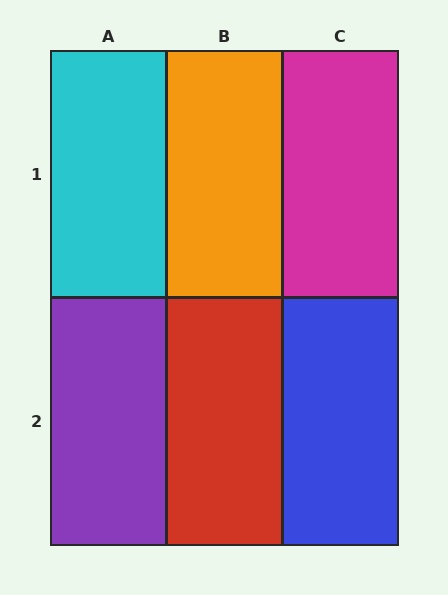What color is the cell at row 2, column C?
Blue.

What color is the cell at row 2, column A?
Purple.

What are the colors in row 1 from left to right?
Cyan, orange, magenta.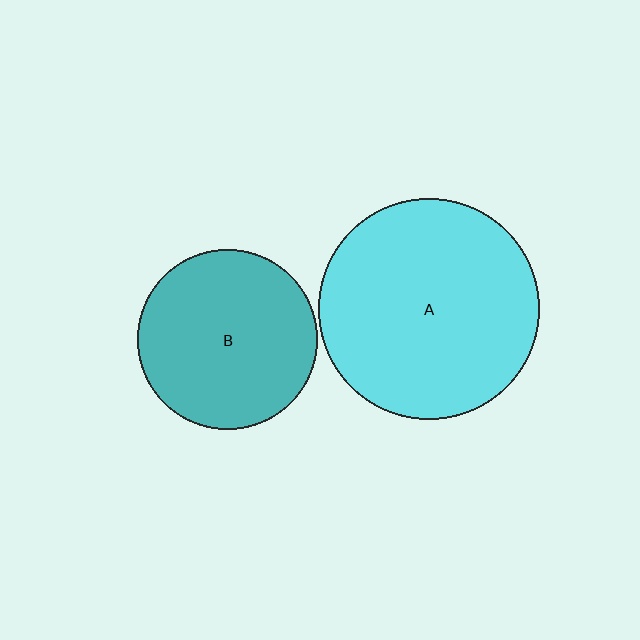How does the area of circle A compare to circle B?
Approximately 1.5 times.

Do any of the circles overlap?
No, none of the circles overlap.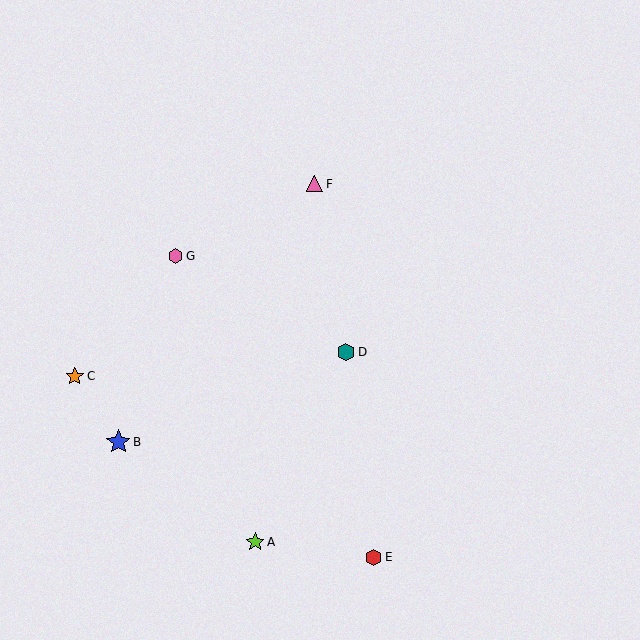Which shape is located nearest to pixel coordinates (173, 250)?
The pink hexagon (labeled G) at (176, 256) is nearest to that location.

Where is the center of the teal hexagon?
The center of the teal hexagon is at (346, 352).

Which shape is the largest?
The blue star (labeled B) is the largest.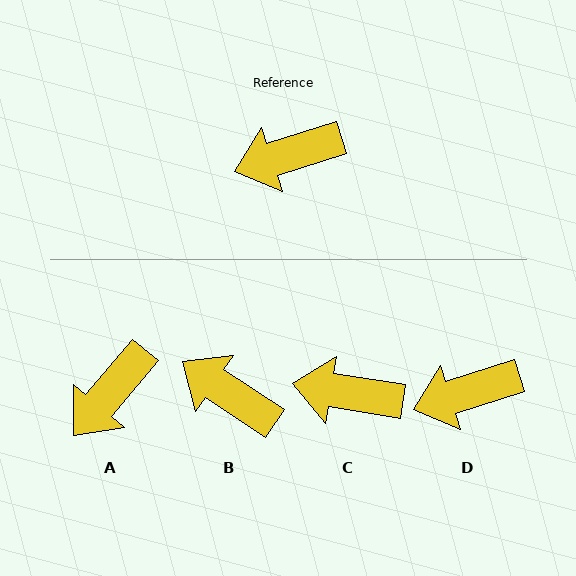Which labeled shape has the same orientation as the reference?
D.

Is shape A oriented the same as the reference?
No, it is off by about 32 degrees.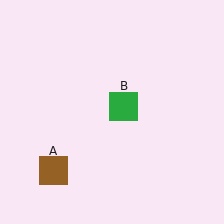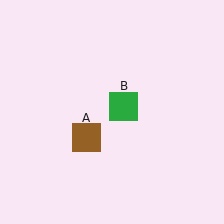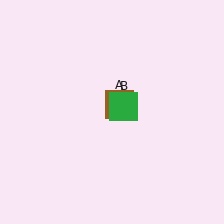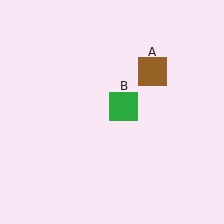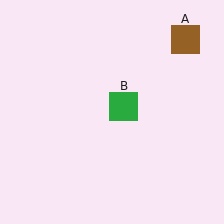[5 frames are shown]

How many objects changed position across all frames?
1 object changed position: brown square (object A).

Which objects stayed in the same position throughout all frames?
Green square (object B) remained stationary.